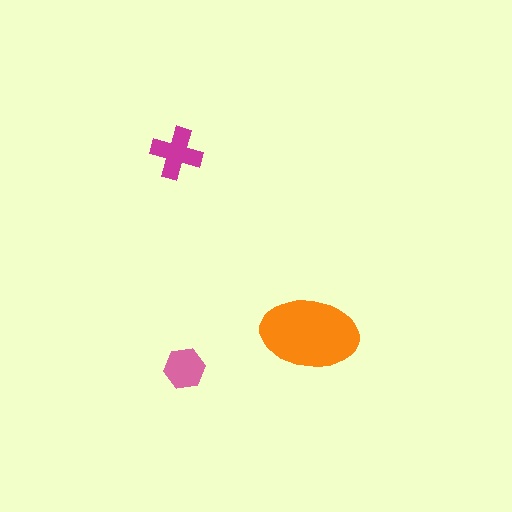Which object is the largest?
The orange ellipse.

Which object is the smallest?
The pink hexagon.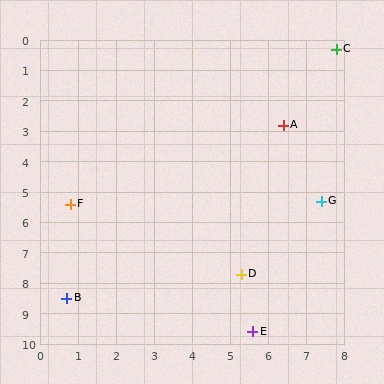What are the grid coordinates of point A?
Point A is at approximately (6.4, 2.8).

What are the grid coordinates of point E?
Point E is at approximately (5.6, 9.6).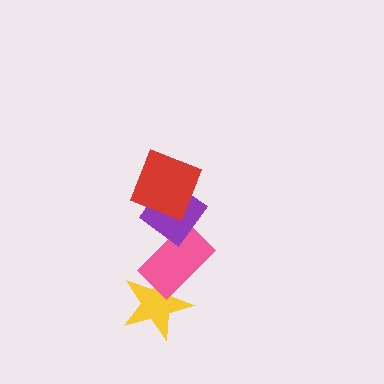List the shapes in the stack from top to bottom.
From top to bottom: the red square, the purple diamond, the pink rectangle, the yellow star.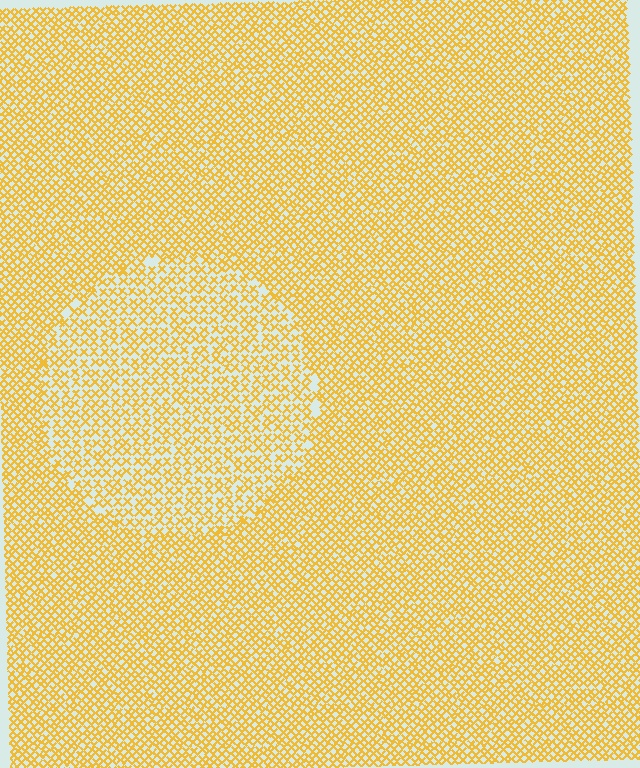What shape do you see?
I see a circle.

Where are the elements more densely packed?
The elements are more densely packed outside the circle boundary.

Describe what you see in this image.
The image contains small yellow elements arranged at two different densities. A circle-shaped region is visible where the elements are less densely packed than the surrounding area.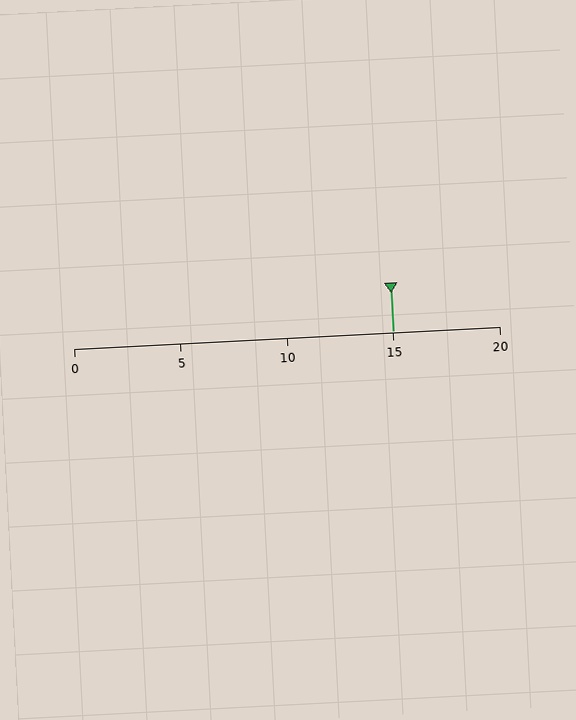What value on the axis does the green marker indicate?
The marker indicates approximately 15.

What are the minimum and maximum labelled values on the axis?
The axis runs from 0 to 20.